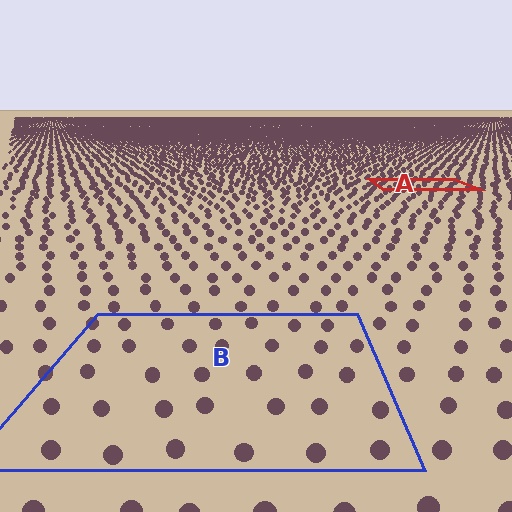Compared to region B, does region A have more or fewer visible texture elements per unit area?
Region A has more texture elements per unit area — they are packed more densely because it is farther away.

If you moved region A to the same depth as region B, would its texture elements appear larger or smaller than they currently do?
They would appear larger. At a closer depth, the same texture elements are projected at a bigger on-screen size.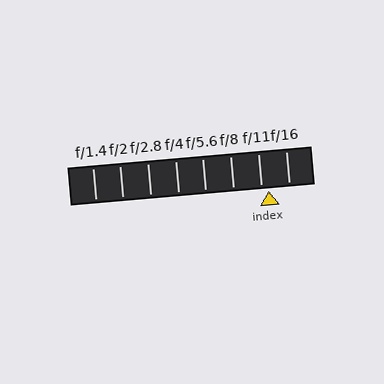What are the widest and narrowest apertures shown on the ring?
The widest aperture shown is f/1.4 and the narrowest is f/16.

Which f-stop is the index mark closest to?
The index mark is closest to f/11.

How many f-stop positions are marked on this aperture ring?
There are 8 f-stop positions marked.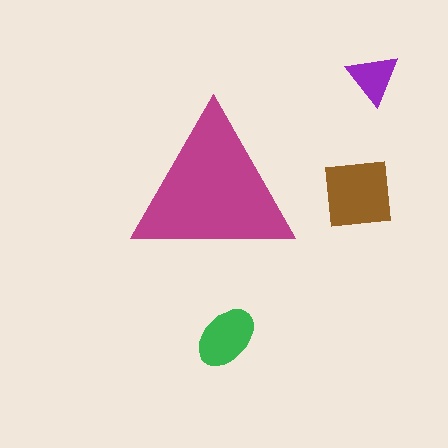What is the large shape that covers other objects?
A magenta triangle.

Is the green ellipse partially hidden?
No, the green ellipse is fully visible.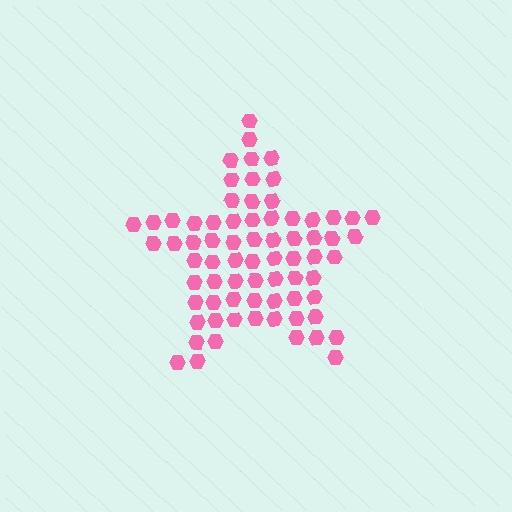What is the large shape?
The large shape is a star.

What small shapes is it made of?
It is made of small hexagons.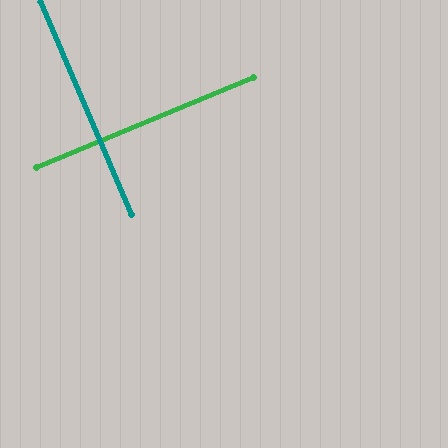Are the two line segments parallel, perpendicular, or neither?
Perpendicular — they meet at approximately 89°.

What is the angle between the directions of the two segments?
Approximately 89 degrees.